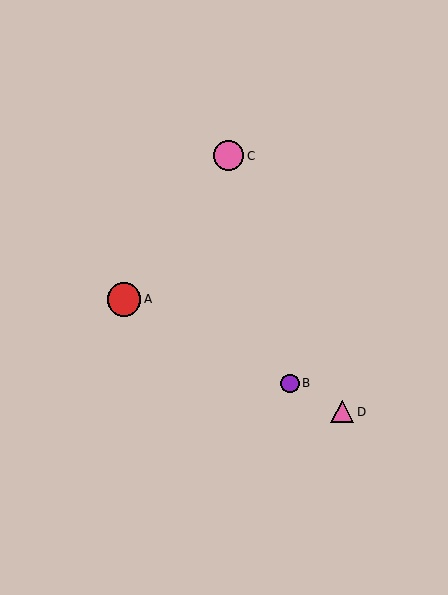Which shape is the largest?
The red circle (labeled A) is the largest.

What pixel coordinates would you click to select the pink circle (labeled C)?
Click at (229, 156) to select the pink circle C.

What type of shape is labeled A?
Shape A is a red circle.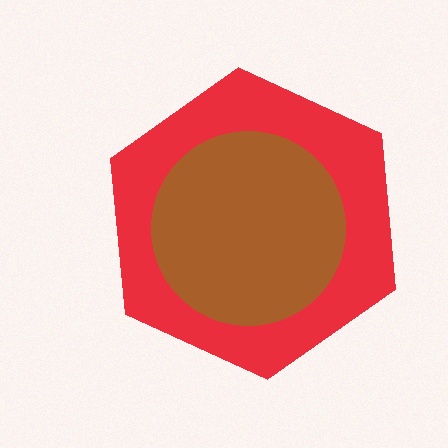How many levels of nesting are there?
2.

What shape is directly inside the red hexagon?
The brown circle.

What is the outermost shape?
The red hexagon.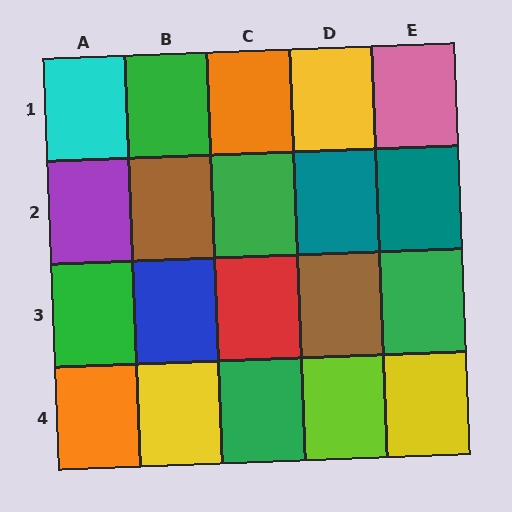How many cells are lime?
1 cell is lime.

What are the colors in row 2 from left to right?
Purple, brown, green, teal, teal.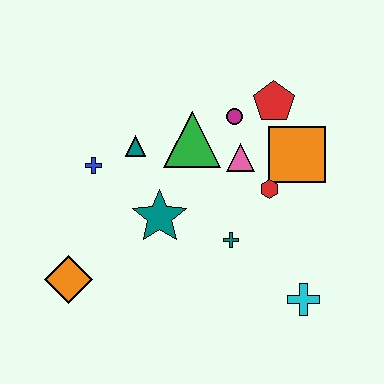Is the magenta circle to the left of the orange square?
Yes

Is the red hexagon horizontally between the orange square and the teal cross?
Yes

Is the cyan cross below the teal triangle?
Yes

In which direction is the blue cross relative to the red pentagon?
The blue cross is to the left of the red pentagon.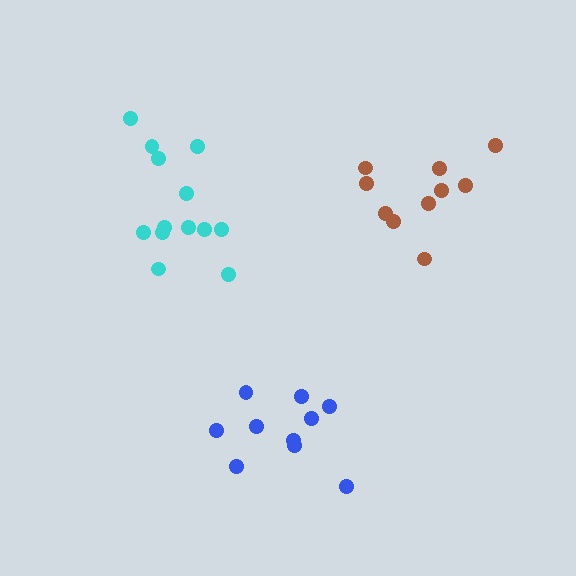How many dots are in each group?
Group 1: 13 dots, Group 2: 10 dots, Group 3: 10 dots (33 total).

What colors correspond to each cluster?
The clusters are colored: cyan, brown, blue.